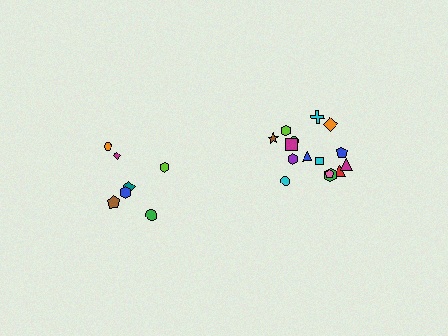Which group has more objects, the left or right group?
The right group.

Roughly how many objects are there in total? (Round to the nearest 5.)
Roughly 20 objects in total.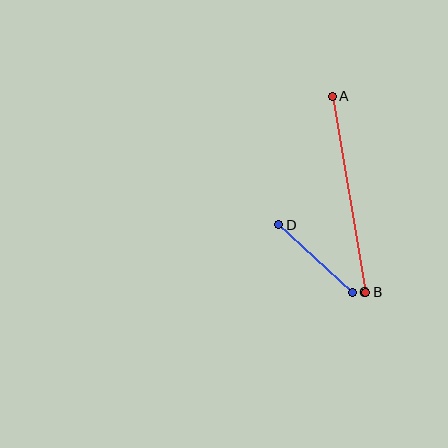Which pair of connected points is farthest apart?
Points A and B are farthest apart.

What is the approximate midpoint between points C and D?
The midpoint is at approximately (315, 258) pixels.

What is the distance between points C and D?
The distance is approximately 100 pixels.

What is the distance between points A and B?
The distance is approximately 199 pixels.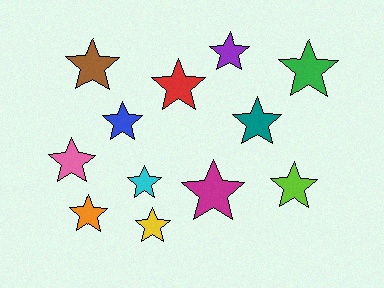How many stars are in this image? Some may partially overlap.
There are 12 stars.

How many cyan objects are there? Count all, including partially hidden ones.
There is 1 cyan object.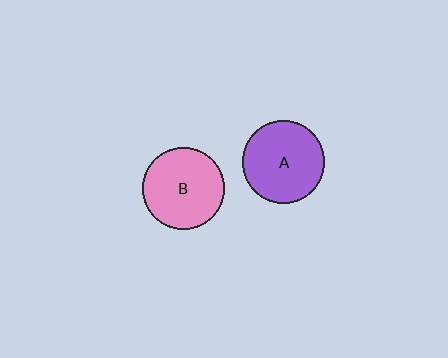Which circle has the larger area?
Circle A (purple).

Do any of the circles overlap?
No, none of the circles overlap.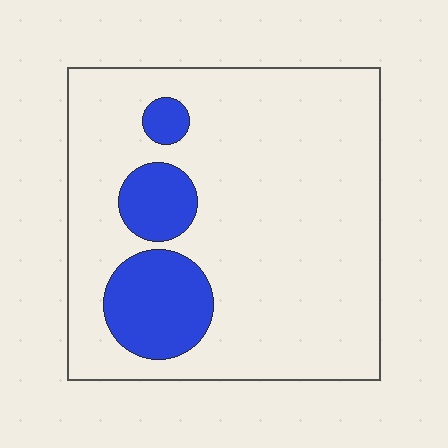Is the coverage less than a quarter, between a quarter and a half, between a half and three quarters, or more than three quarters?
Less than a quarter.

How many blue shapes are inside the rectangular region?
3.